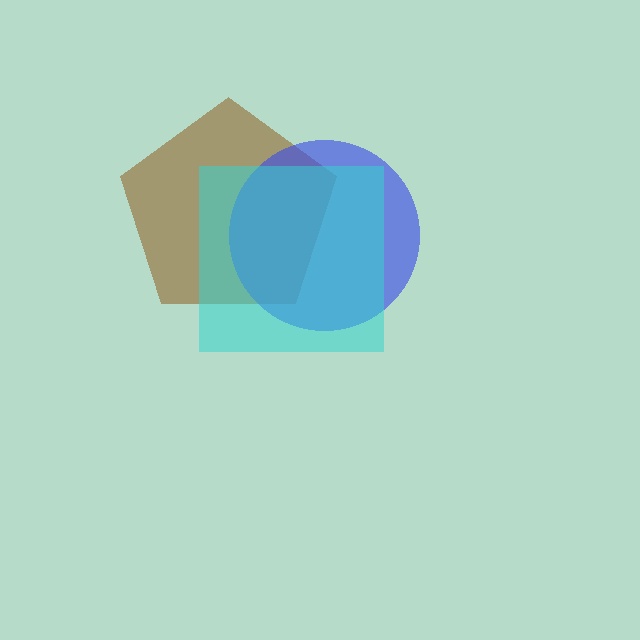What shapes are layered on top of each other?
The layered shapes are: a brown pentagon, a blue circle, a cyan square.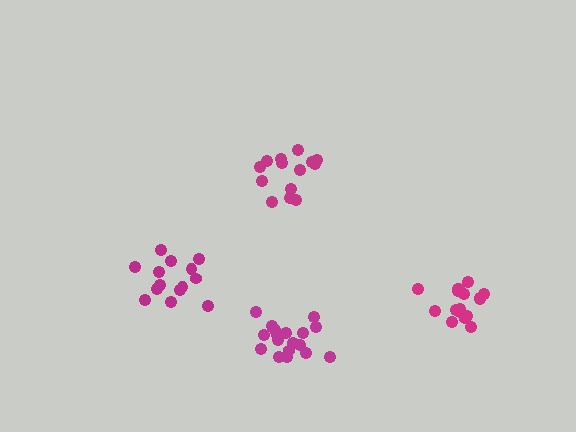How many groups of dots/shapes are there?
There are 4 groups.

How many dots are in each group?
Group 1: 17 dots, Group 2: 14 dots, Group 3: 14 dots, Group 4: 18 dots (63 total).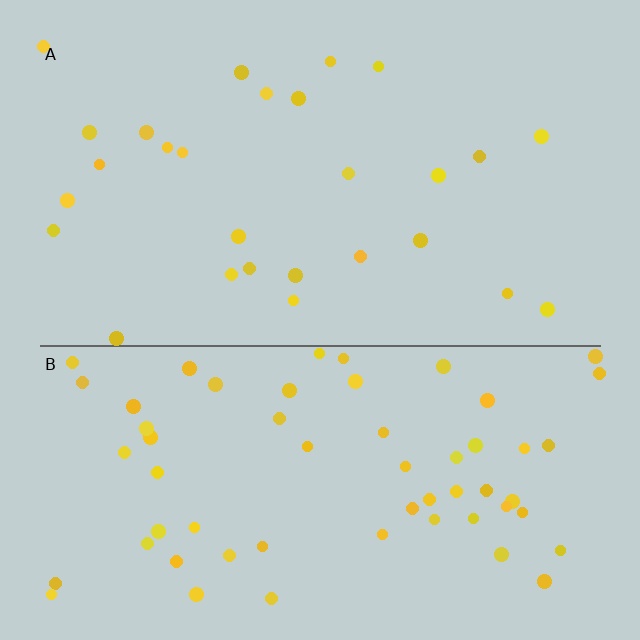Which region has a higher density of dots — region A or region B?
B (the bottom).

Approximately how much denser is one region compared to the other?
Approximately 2.1× — region B over region A.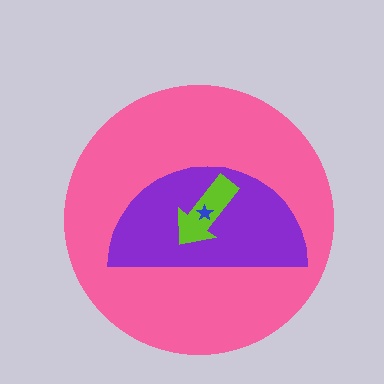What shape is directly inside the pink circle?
The purple semicircle.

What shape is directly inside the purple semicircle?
The lime arrow.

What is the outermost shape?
The pink circle.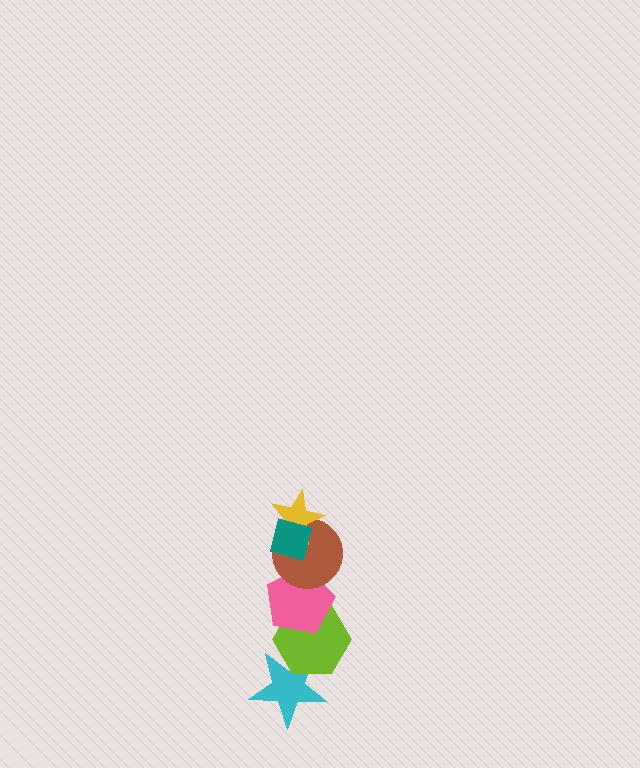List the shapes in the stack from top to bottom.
From top to bottom: the teal square, the yellow star, the brown circle, the pink pentagon, the lime hexagon, the cyan star.